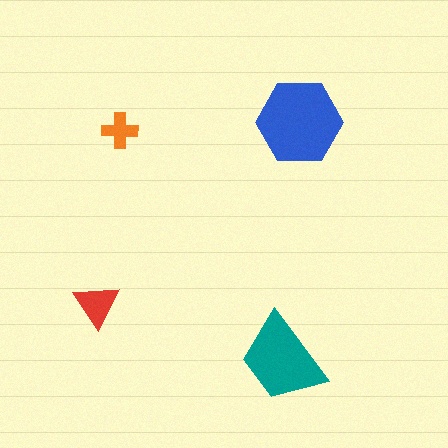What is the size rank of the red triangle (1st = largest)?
3rd.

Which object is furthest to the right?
The blue hexagon is rightmost.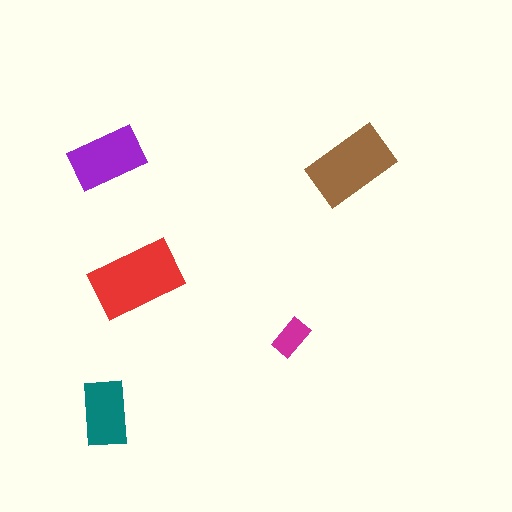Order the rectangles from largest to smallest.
the red one, the brown one, the purple one, the teal one, the magenta one.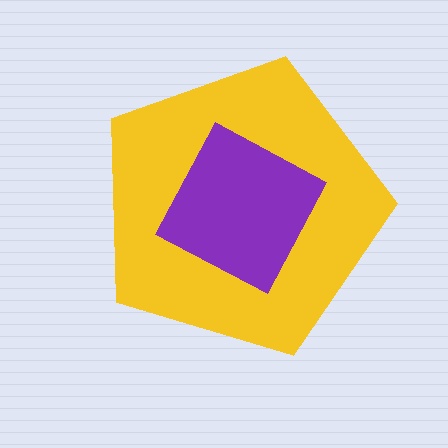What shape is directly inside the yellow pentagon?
The purple diamond.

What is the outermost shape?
The yellow pentagon.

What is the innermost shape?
The purple diamond.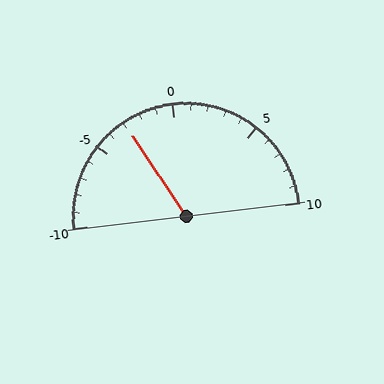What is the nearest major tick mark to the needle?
The nearest major tick mark is -5.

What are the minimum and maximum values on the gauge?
The gauge ranges from -10 to 10.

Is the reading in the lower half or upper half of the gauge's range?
The reading is in the lower half of the range (-10 to 10).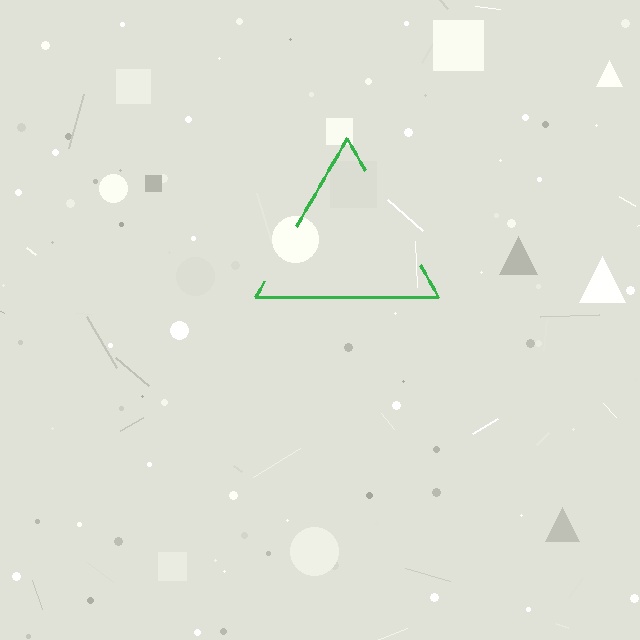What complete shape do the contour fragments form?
The contour fragments form a triangle.